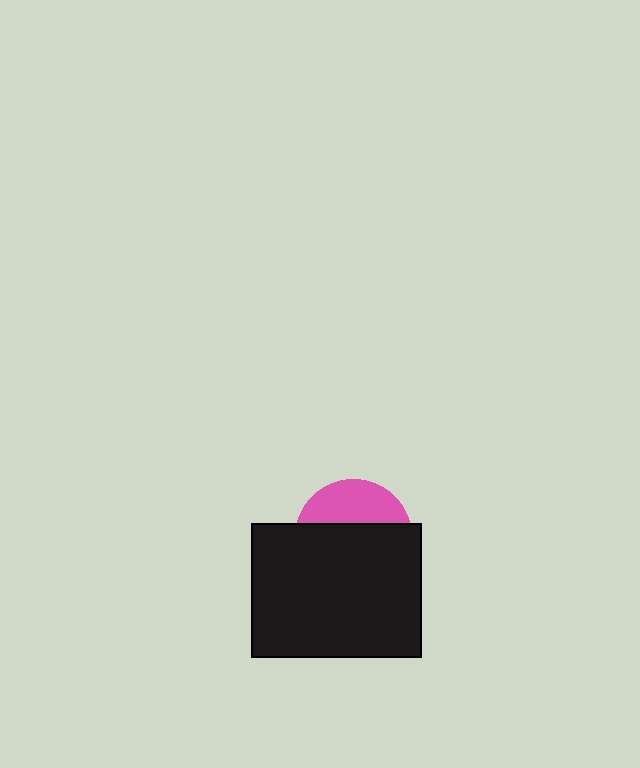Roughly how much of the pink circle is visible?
A small part of it is visible (roughly 35%).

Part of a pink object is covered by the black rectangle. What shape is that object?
It is a circle.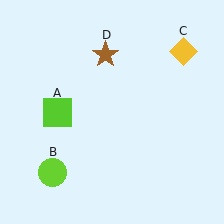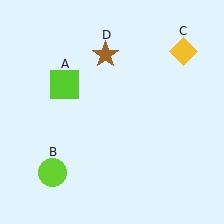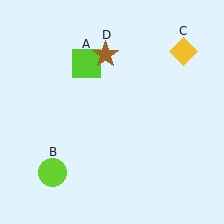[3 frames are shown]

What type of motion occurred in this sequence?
The lime square (object A) rotated clockwise around the center of the scene.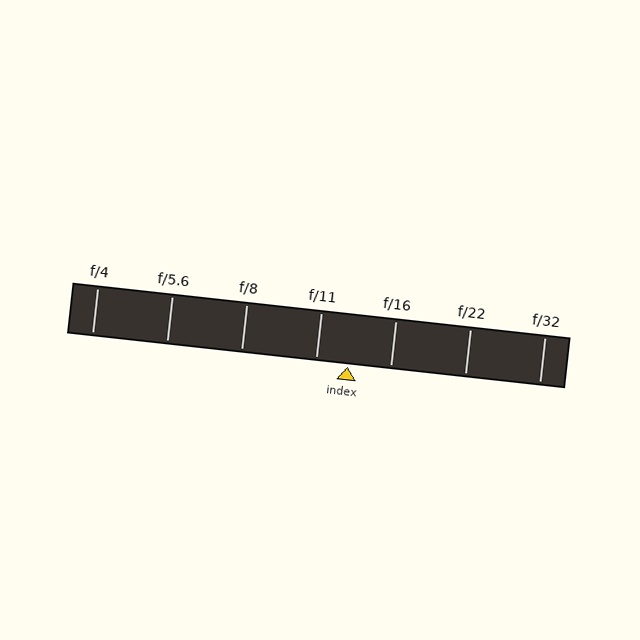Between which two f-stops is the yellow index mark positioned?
The index mark is between f/11 and f/16.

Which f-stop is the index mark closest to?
The index mark is closest to f/11.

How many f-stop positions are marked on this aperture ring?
There are 7 f-stop positions marked.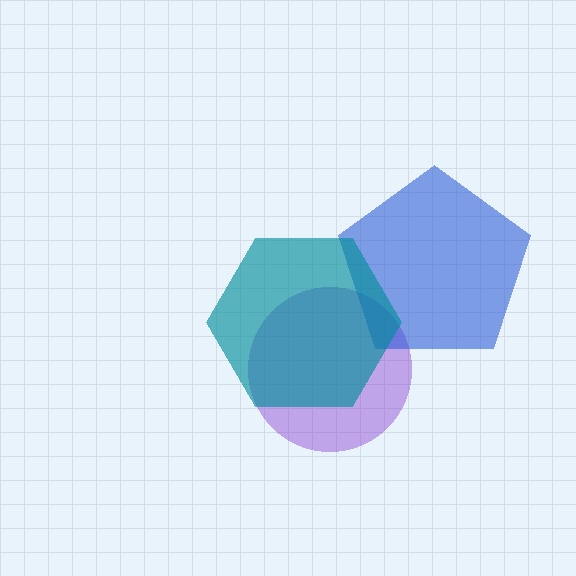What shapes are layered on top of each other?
The layered shapes are: a purple circle, a blue pentagon, a teal hexagon.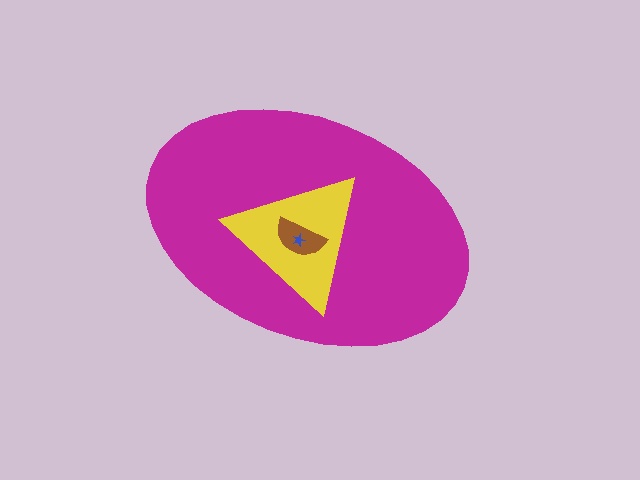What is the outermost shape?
The magenta ellipse.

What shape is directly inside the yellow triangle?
The brown semicircle.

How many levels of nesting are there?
4.